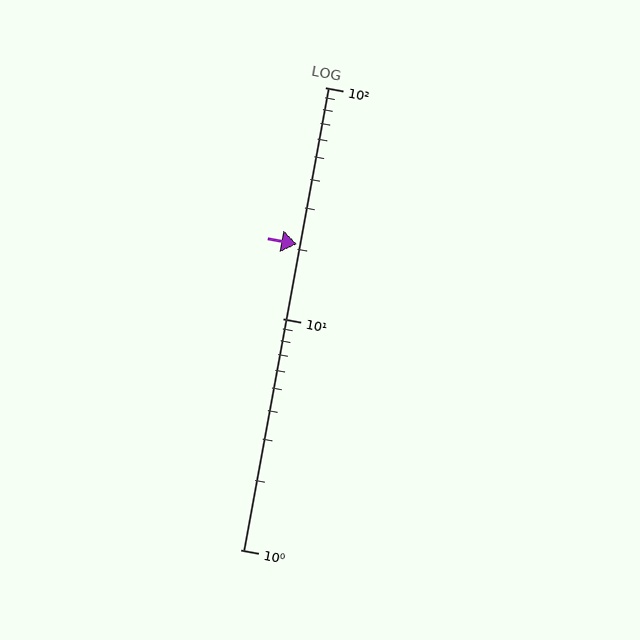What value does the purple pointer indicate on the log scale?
The pointer indicates approximately 21.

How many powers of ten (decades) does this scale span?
The scale spans 2 decades, from 1 to 100.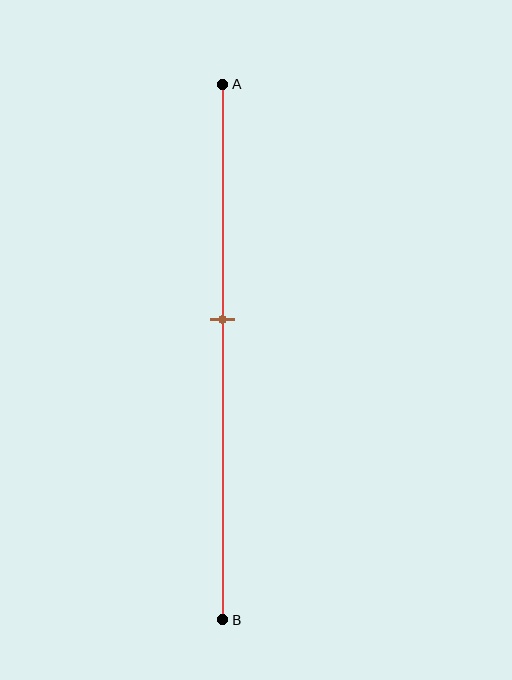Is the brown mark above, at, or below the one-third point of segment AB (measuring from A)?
The brown mark is below the one-third point of segment AB.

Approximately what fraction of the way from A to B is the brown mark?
The brown mark is approximately 45% of the way from A to B.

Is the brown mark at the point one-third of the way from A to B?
No, the mark is at about 45% from A, not at the 33% one-third point.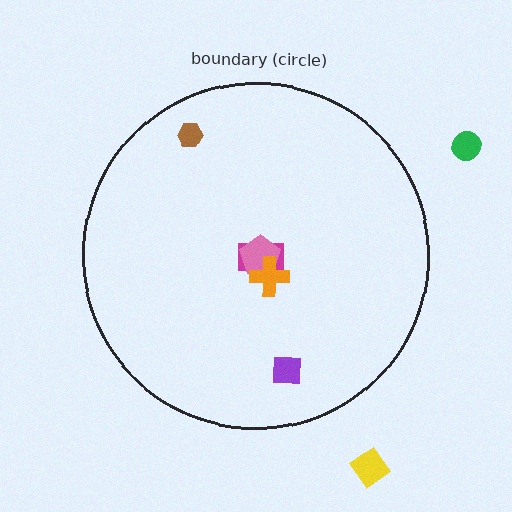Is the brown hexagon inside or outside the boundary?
Inside.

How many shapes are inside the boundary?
5 inside, 2 outside.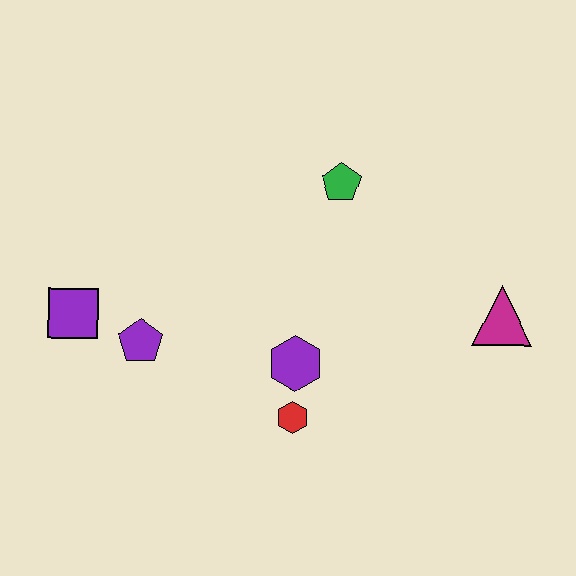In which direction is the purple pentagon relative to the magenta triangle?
The purple pentagon is to the left of the magenta triangle.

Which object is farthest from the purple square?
The magenta triangle is farthest from the purple square.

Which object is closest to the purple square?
The purple pentagon is closest to the purple square.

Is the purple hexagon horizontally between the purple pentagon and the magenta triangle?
Yes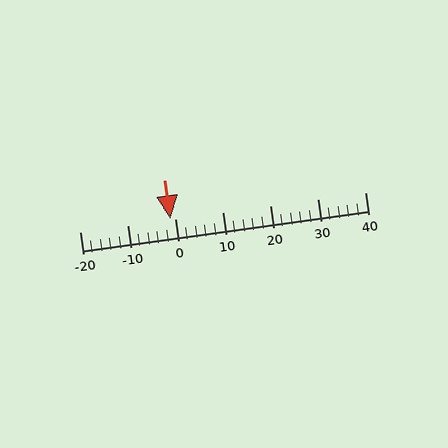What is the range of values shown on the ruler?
The ruler shows values from -20 to 40.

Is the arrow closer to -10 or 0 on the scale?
The arrow is closer to 0.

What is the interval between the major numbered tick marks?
The major tick marks are spaced 10 units apart.